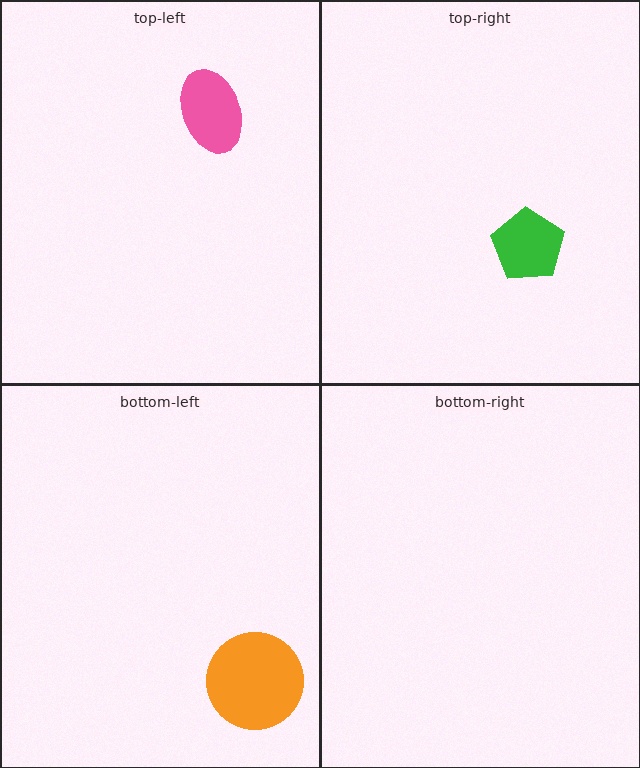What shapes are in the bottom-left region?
The orange circle.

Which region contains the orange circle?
The bottom-left region.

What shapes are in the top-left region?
The pink ellipse.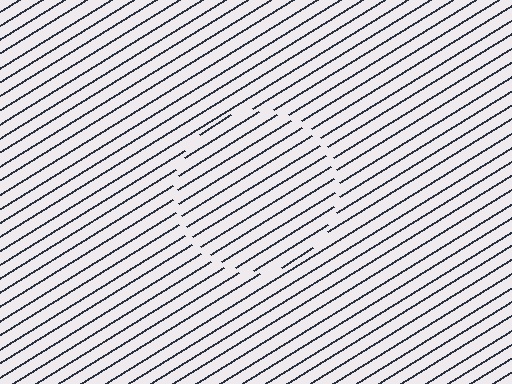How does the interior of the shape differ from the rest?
The interior of the shape contains the same grating, shifted by half a period — the contour is defined by the phase discontinuity where line-ends from the inner and outer gratings abut.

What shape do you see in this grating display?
An illusory circle. The interior of the shape contains the same grating, shifted by half a period — the contour is defined by the phase discontinuity where line-ends from the inner and outer gratings abut.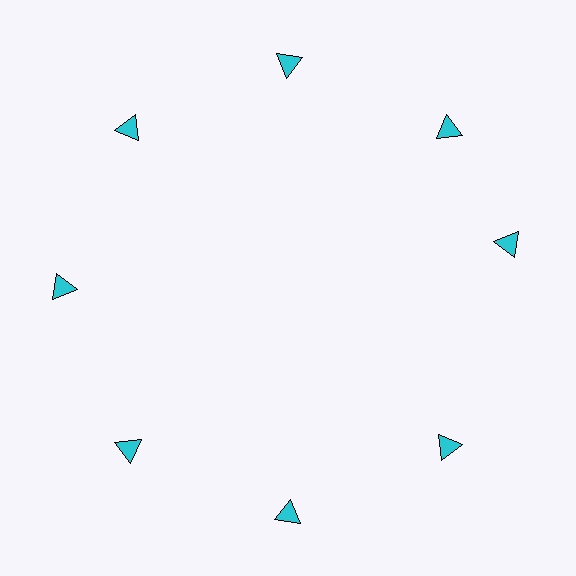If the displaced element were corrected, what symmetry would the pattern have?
It would have 8-fold rotational symmetry — the pattern would map onto itself every 45 degrees.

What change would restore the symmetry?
The symmetry would be restored by rotating it back into even spacing with its neighbors so that all 8 triangles sit at equal angles and equal distance from the center.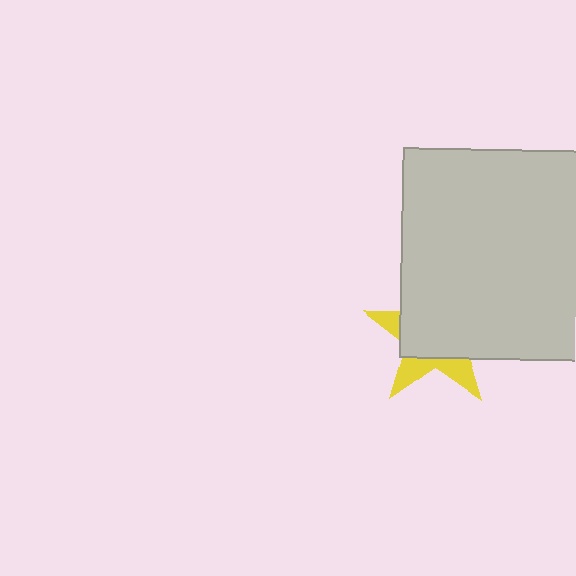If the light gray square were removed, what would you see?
You would see the complete yellow star.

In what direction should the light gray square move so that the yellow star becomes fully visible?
The light gray square should move toward the upper-right. That is the shortest direction to clear the overlap and leave the yellow star fully visible.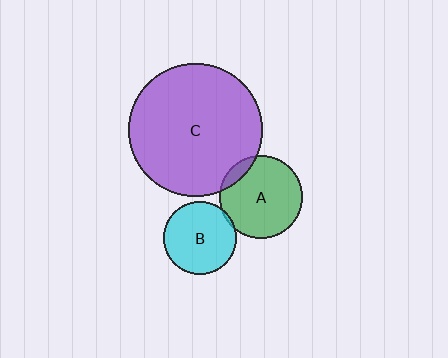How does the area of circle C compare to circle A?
Approximately 2.6 times.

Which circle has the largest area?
Circle C (purple).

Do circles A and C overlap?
Yes.